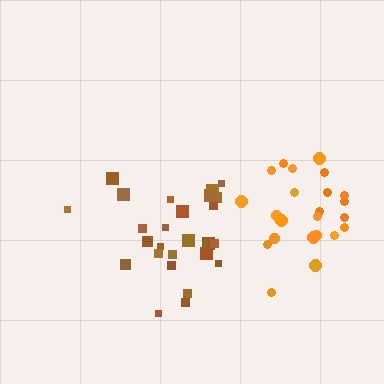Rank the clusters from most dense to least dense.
brown, orange.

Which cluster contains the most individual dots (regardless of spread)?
Brown (26).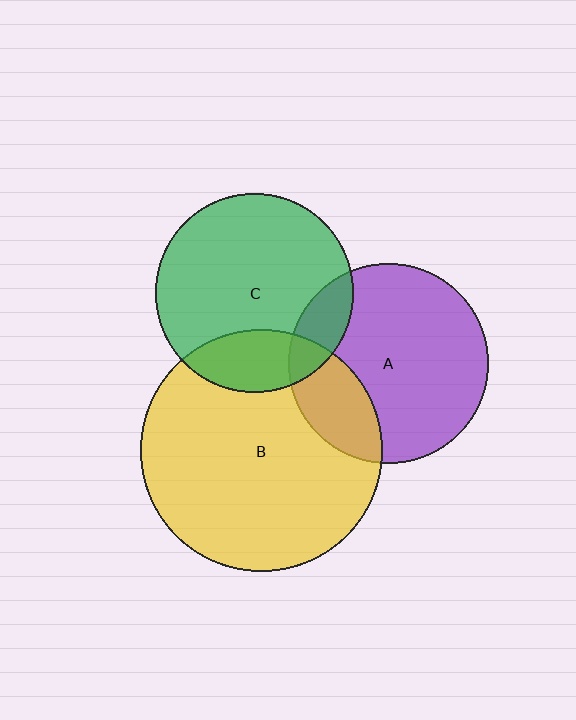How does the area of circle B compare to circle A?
Approximately 1.5 times.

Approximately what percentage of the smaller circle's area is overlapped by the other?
Approximately 20%.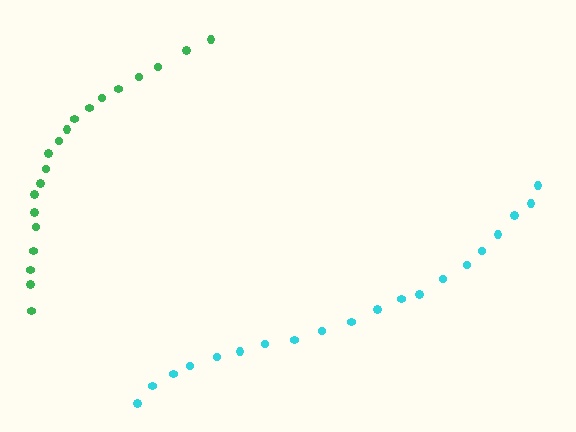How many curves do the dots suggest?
There are 2 distinct paths.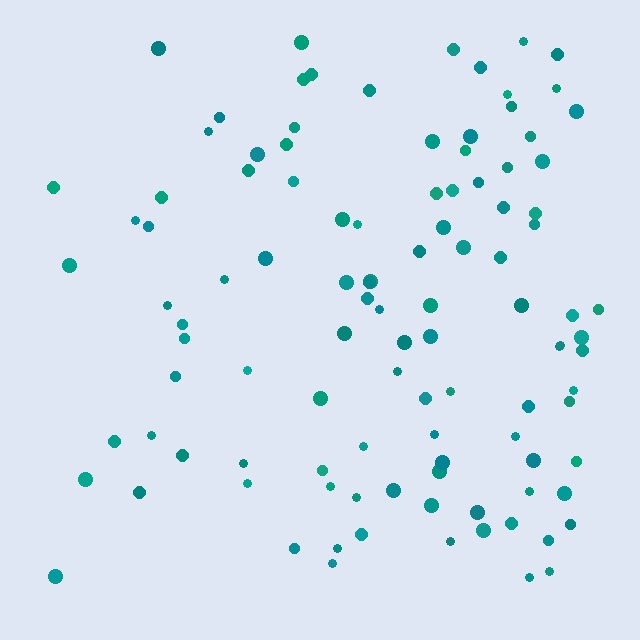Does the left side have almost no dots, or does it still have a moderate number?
Still a moderate number, just noticeably fewer than the right.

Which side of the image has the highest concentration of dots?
The right.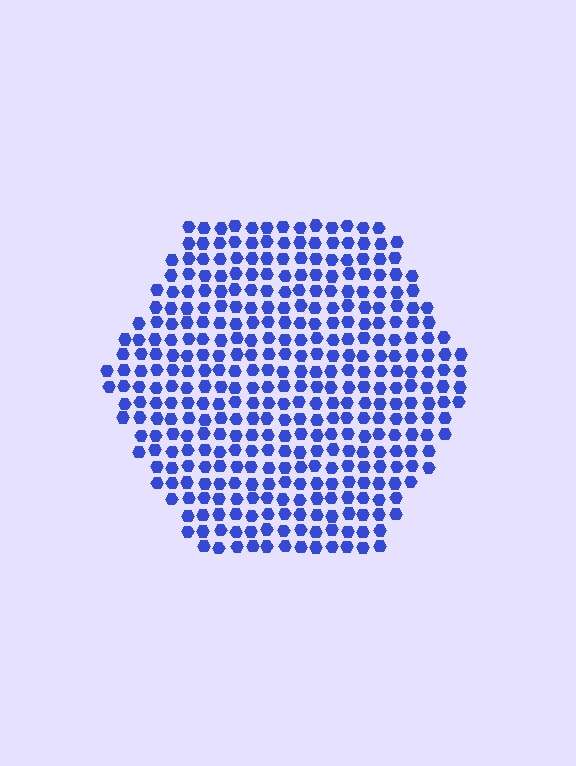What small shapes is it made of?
It is made of small hexagons.